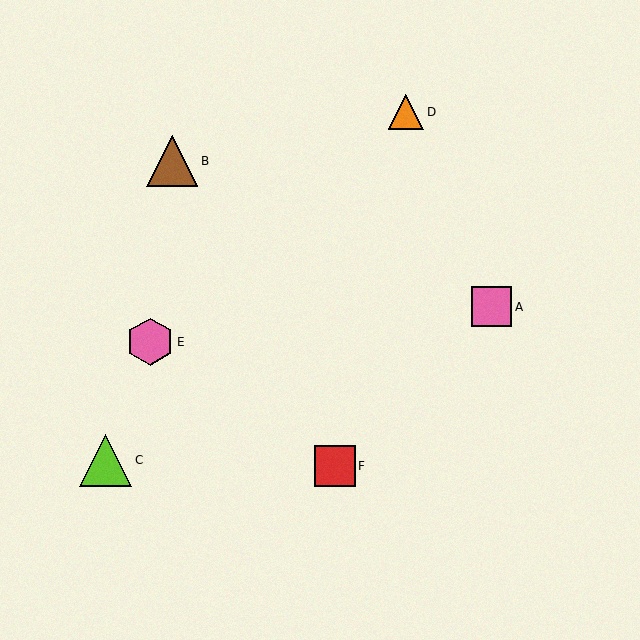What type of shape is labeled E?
Shape E is a pink hexagon.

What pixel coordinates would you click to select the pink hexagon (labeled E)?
Click at (150, 342) to select the pink hexagon E.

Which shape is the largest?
The lime triangle (labeled C) is the largest.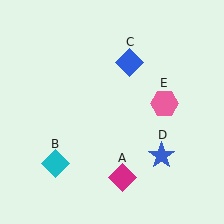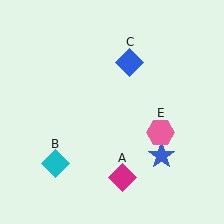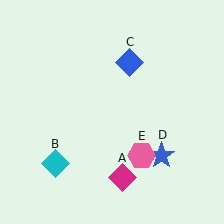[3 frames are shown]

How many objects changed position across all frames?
1 object changed position: pink hexagon (object E).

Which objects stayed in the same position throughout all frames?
Magenta diamond (object A) and cyan diamond (object B) and blue diamond (object C) and blue star (object D) remained stationary.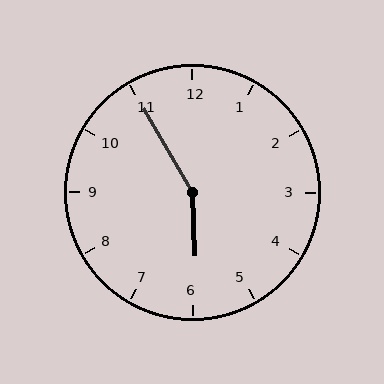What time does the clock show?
5:55.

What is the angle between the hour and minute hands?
Approximately 152 degrees.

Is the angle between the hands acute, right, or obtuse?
It is obtuse.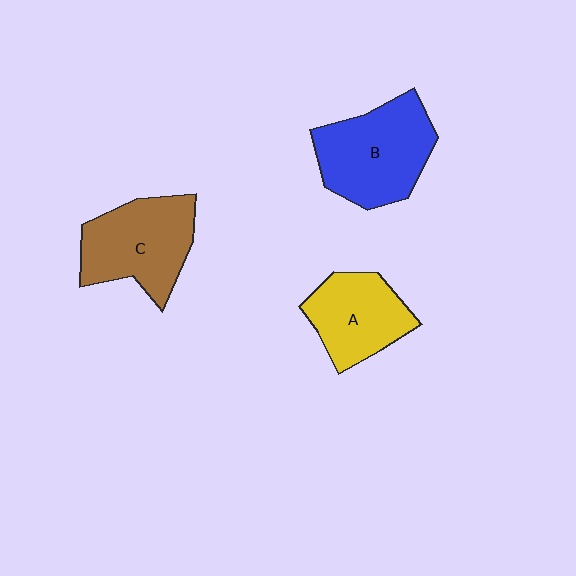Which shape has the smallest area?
Shape A (yellow).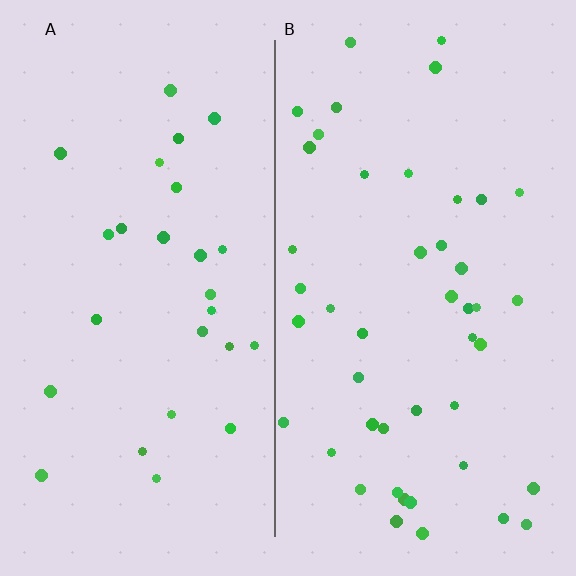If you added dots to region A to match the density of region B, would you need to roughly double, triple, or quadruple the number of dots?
Approximately double.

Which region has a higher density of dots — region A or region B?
B (the right).